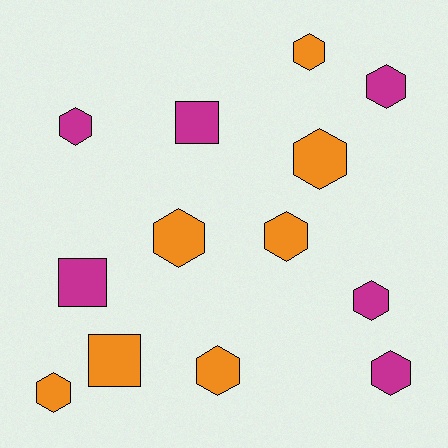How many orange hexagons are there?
There are 6 orange hexagons.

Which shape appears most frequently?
Hexagon, with 10 objects.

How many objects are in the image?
There are 13 objects.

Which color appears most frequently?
Orange, with 7 objects.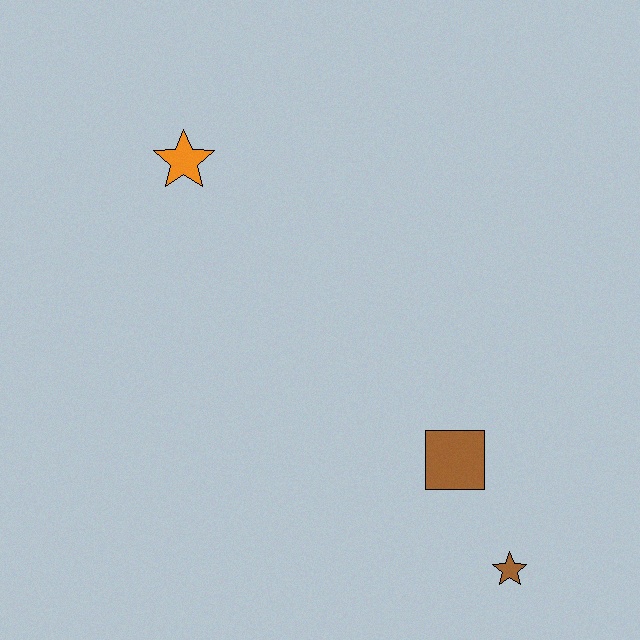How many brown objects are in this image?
There are 2 brown objects.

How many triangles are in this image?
There are no triangles.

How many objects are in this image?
There are 3 objects.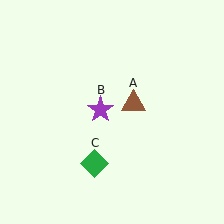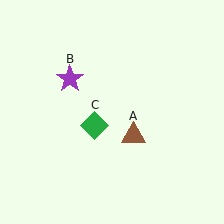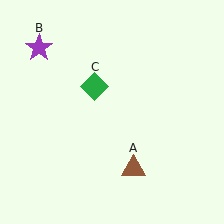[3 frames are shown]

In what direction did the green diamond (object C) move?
The green diamond (object C) moved up.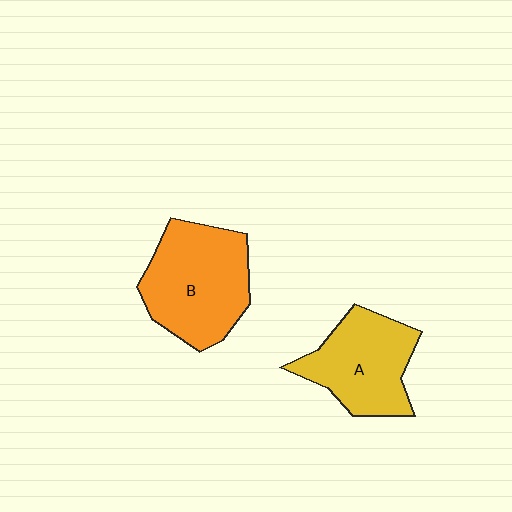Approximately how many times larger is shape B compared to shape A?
Approximately 1.2 times.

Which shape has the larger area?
Shape B (orange).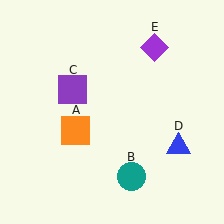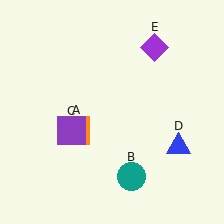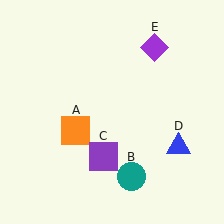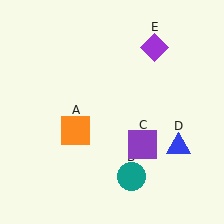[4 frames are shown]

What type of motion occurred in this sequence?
The purple square (object C) rotated counterclockwise around the center of the scene.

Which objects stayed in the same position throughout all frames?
Orange square (object A) and teal circle (object B) and blue triangle (object D) and purple diamond (object E) remained stationary.